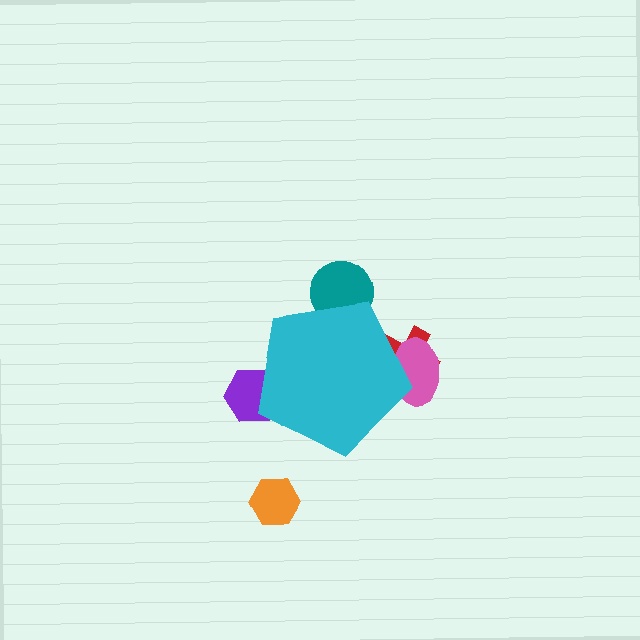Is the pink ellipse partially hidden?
Yes, the pink ellipse is partially hidden behind the cyan pentagon.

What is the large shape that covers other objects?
A cyan pentagon.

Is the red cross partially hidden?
Yes, the red cross is partially hidden behind the cyan pentagon.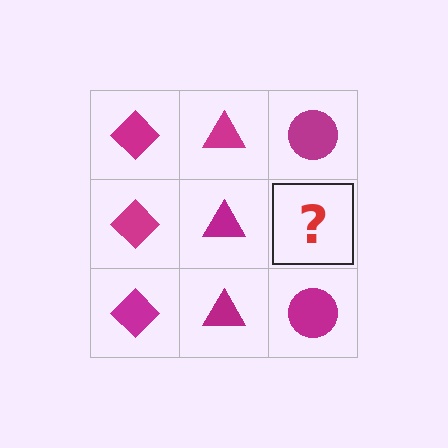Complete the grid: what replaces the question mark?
The question mark should be replaced with a magenta circle.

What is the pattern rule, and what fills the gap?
The rule is that each column has a consistent shape. The gap should be filled with a magenta circle.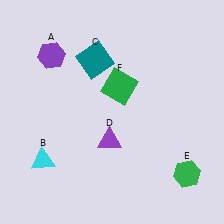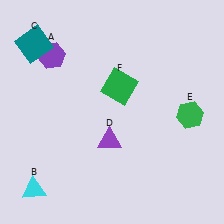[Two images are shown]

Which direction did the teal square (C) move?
The teal square (C) moved left.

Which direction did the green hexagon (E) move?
The green hexagon (E) moved up.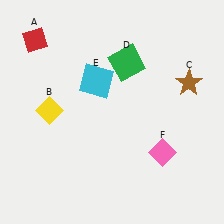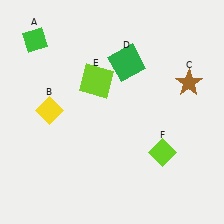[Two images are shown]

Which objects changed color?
A changed from red to green. E changed from cyan to lime. F changed from pink to lime.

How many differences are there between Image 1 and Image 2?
There are 3 differences between the two images.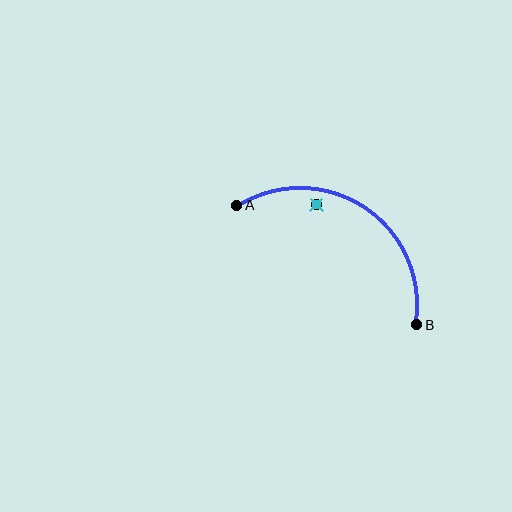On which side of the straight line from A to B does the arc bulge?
The arc bulges above the straight line connecting A and B.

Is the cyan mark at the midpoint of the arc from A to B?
No — the cyan mark does not lie on the arc at all. It sits slightly inside the curve.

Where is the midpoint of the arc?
The arc midpoint is the point on the curve farthest from the straight line joining A and B. It sits above that line.